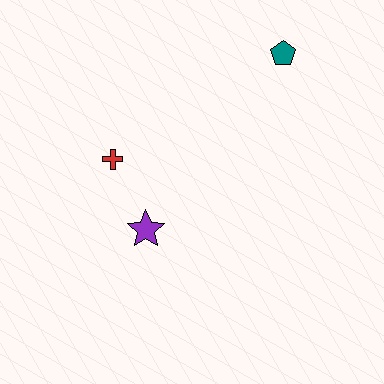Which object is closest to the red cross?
The purple star is closest to the red cross.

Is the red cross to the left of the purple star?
Yes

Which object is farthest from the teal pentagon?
The purple star is farthest from the teal pentagon.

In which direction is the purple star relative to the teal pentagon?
The purple star is below the teal pentagon.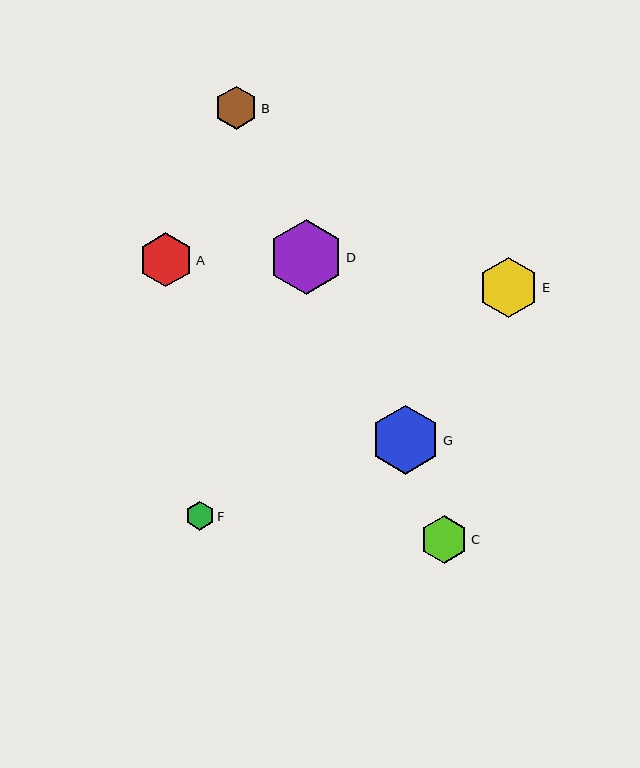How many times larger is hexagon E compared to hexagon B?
Hexagon E is approximately 1.4 times the size of hexagon B.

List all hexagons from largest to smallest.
From largest to smallest: D, G, E, A, C, B, F.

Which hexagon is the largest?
Hexagon D is the largest with a size of approximately 74 pixels.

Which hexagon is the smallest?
Hexagon F is the smallest with a size of approximately 29 pixels.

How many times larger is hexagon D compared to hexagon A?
Hexagon D is approximately 1.4 times the size of hexagon A.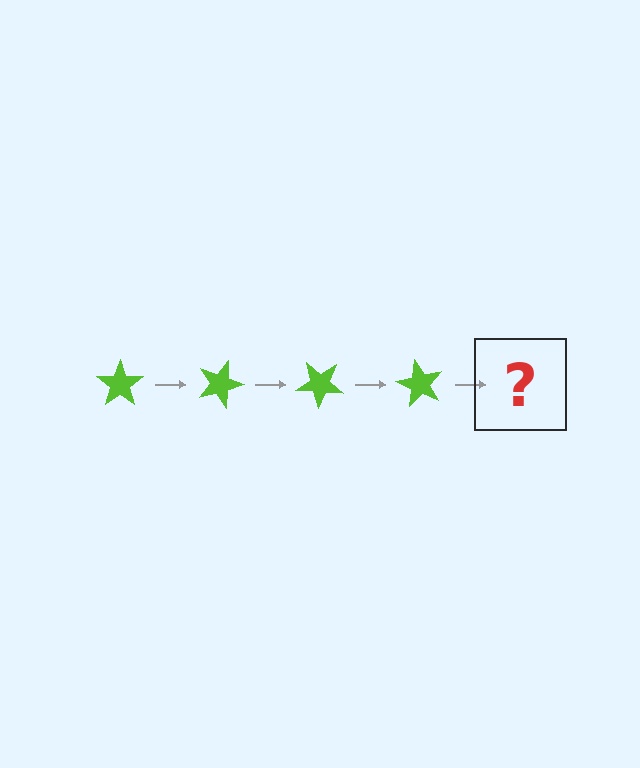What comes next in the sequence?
The next element should be a lime star rotated 80 degrees.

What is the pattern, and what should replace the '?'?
The pattern is that the star rotates 20 degrees each step. The '?' should be a lime star rotated 80 degrees.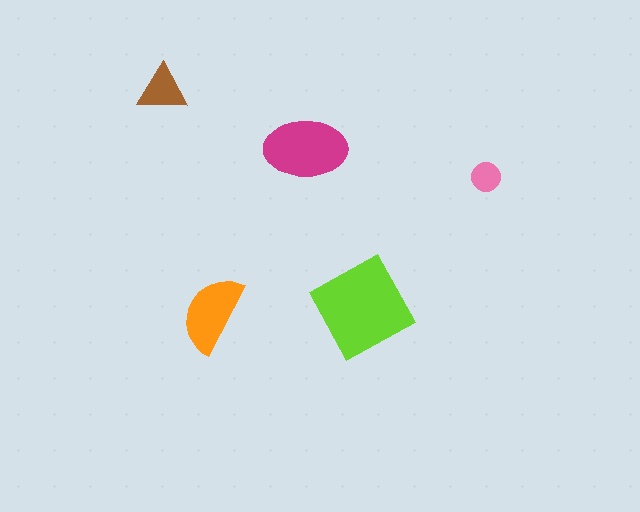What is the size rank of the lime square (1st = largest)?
1st.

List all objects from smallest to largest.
The pink circle, the brown triangle, the orange semicircle, the magenta ellipse, the lime square.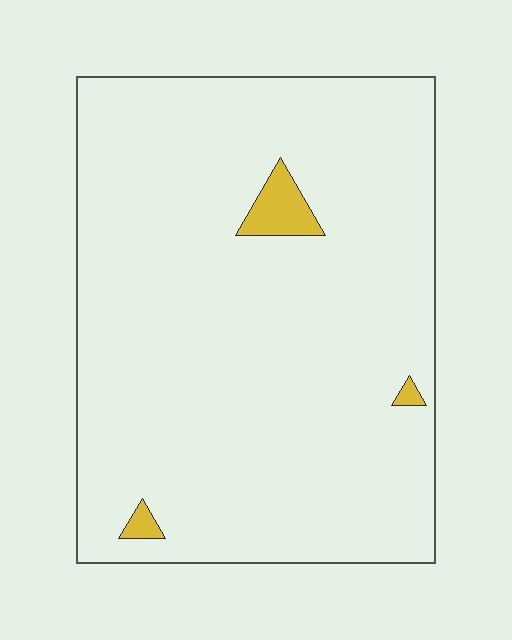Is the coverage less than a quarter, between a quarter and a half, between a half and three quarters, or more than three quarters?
Less than a quarter.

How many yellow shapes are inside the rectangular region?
3.